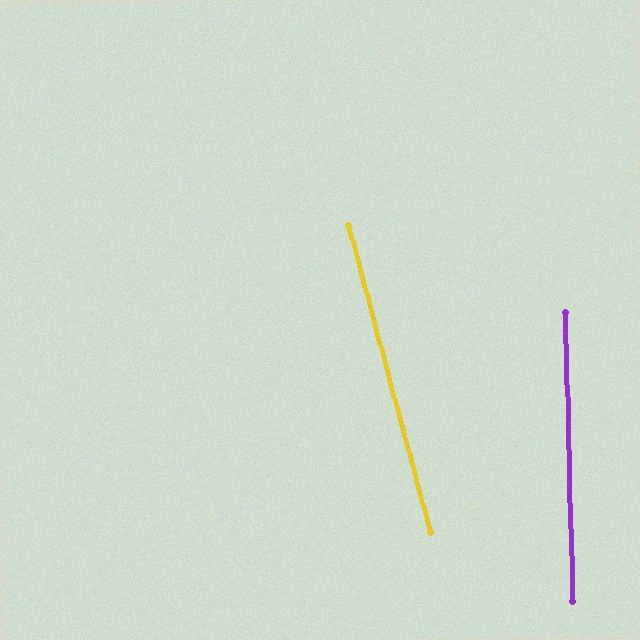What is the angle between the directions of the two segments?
Approximately 14 degrees.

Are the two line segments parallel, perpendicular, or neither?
Neither parallel nor perpendicular — they differ by about 14°.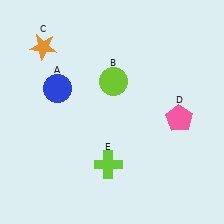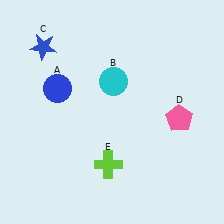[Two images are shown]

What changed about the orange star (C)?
In Image 1, C is orange. In Image 2, it changed to blue.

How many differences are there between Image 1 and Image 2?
There are 2 differences between the two images.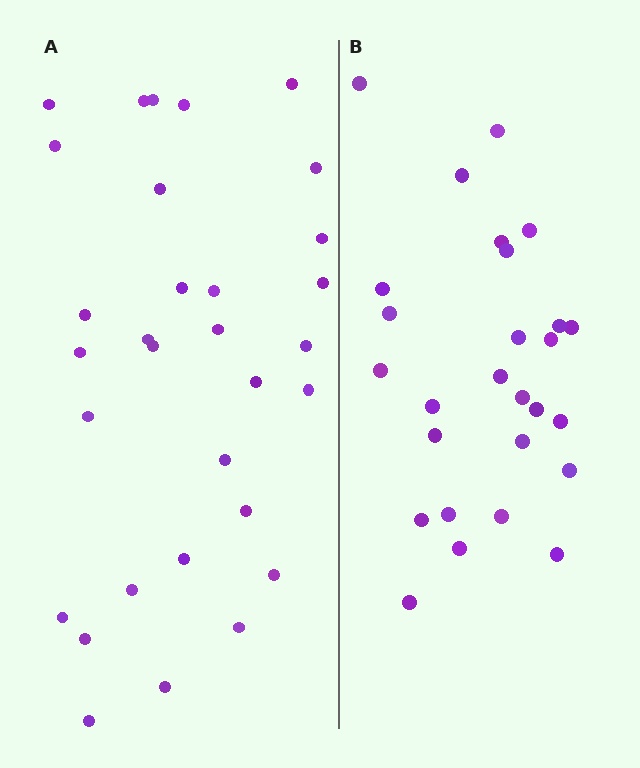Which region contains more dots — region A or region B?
Region A (the left region) has more dots.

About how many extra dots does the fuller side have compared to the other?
Region A has about 4 more dots than region B.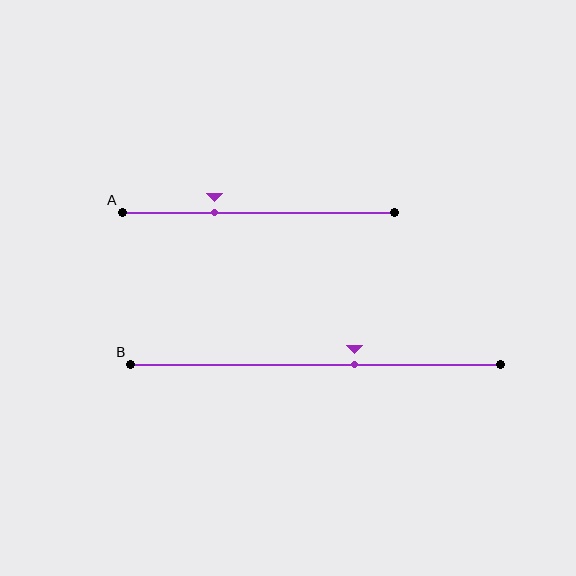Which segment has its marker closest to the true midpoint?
Segment B has its marker closest to the true midpoint.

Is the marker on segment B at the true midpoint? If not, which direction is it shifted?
No, the marker on segment B is shifted to the right by about 10% of the segment length.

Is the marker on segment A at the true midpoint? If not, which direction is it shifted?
No, the marker on segment A is shifted to the left by about 16% of the segment length.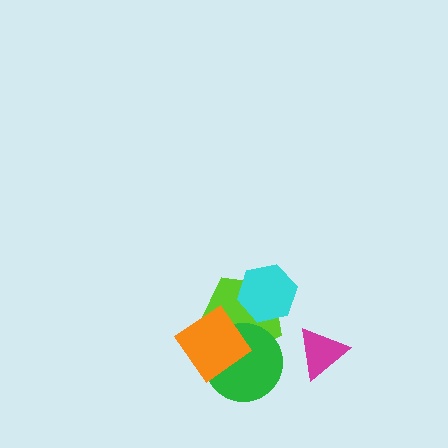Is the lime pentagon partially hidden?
Yes, it is partially covered by another shape.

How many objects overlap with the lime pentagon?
3 objects overlap with the lime pentagon.